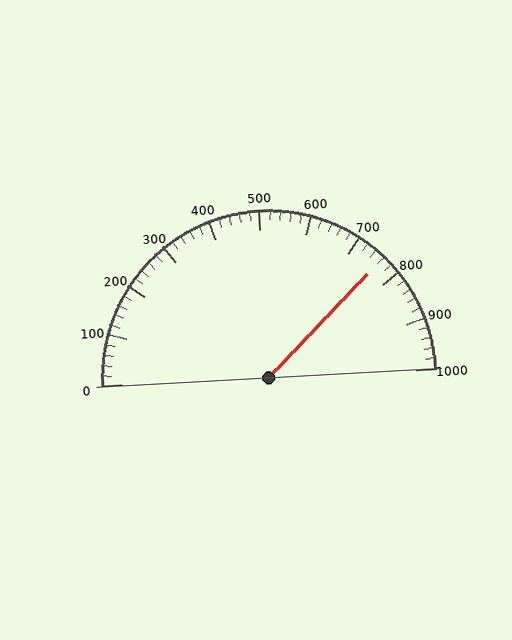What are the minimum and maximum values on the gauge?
The gauge ranges from 0 to 1000.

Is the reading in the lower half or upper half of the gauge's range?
The reading is in the upper half of the range (0 to 1000).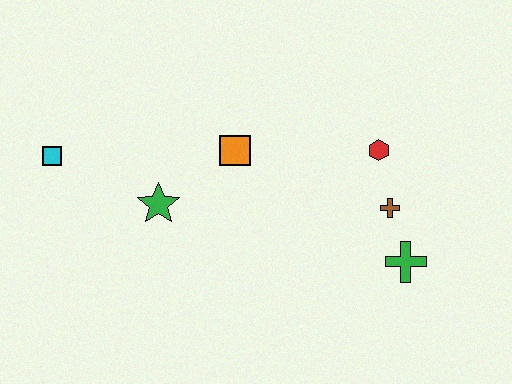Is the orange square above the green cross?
Yes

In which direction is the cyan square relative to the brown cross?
The cyan square is to the left of the brown cross.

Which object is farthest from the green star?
The green cross is farthest from the green star.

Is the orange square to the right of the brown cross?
No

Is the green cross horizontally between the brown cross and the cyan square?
No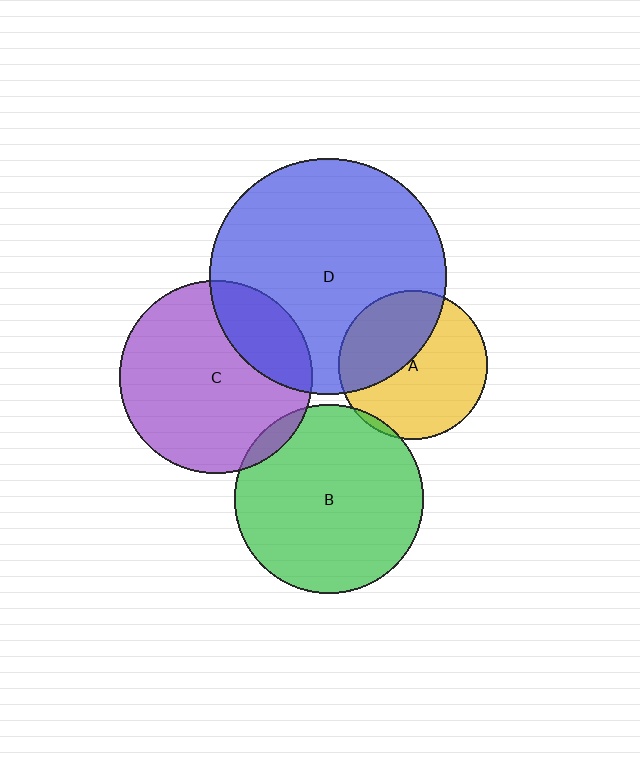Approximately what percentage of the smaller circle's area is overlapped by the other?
Approximately 40%.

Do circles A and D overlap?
Yes.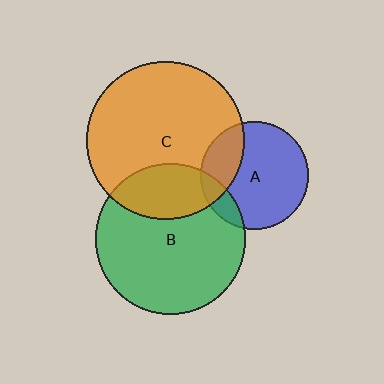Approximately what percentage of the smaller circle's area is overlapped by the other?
Approximately 15%.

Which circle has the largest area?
Circle C (orange).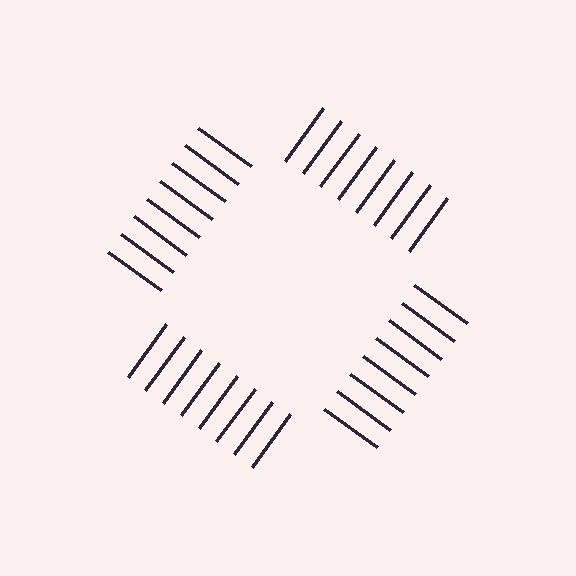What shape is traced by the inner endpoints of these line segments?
An illusory square — the line segments terminate on its edges but no continuous stroke is drawn.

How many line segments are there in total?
32 — 8 along each of the 4 edges.